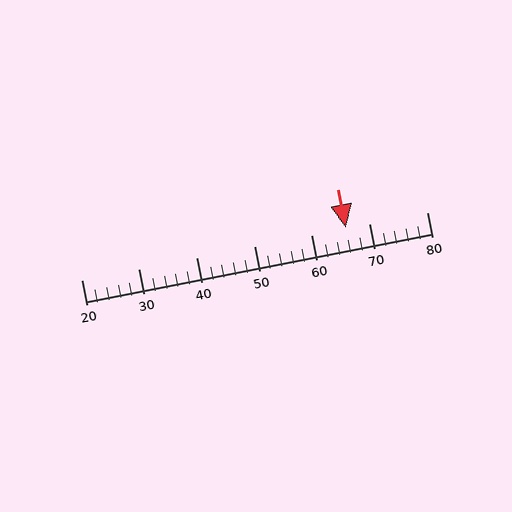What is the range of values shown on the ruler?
The ruler shows values from 20 to 80.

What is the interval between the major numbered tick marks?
The major tick marks are spaced 10 units apart.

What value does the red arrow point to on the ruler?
The red arrow points to approximately 66.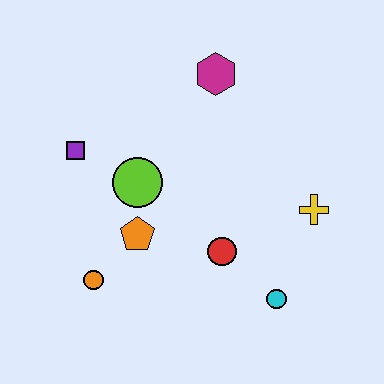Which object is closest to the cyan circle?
The red circle is closest to the cyan circle.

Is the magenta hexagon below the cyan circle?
No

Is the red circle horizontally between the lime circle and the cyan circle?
Yes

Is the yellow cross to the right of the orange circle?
Yes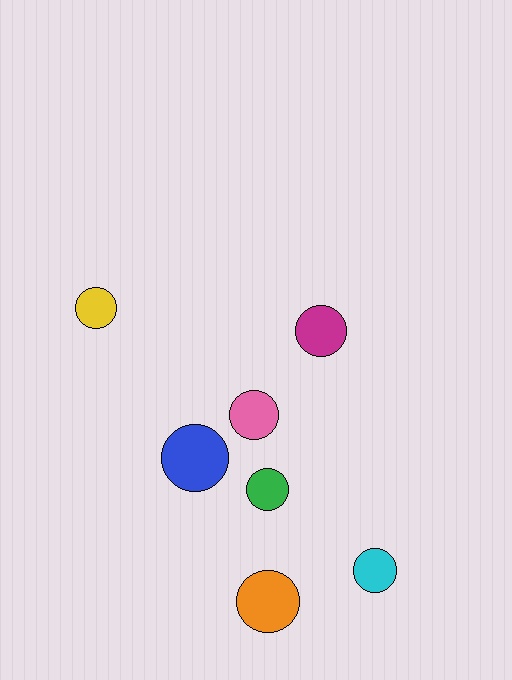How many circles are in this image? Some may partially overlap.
There are 7 circles.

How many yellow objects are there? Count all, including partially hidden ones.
There is 1 yellow object.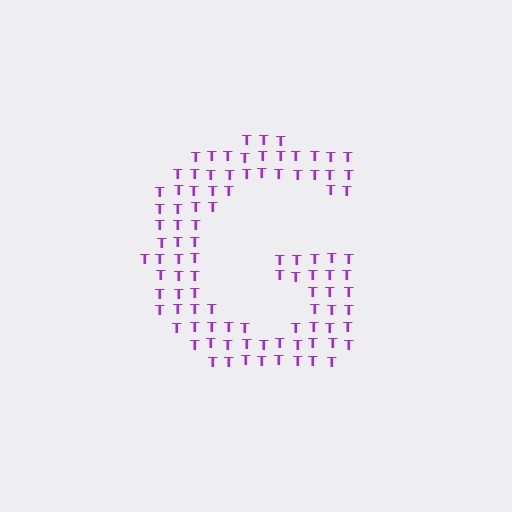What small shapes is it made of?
It is made of small letter T's.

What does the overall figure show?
The overall figure shows the letter G.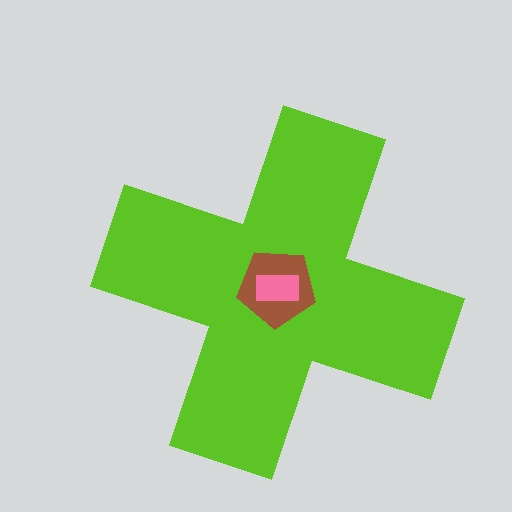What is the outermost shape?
The lime cross.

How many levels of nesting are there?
3.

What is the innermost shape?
The pink rectangle.